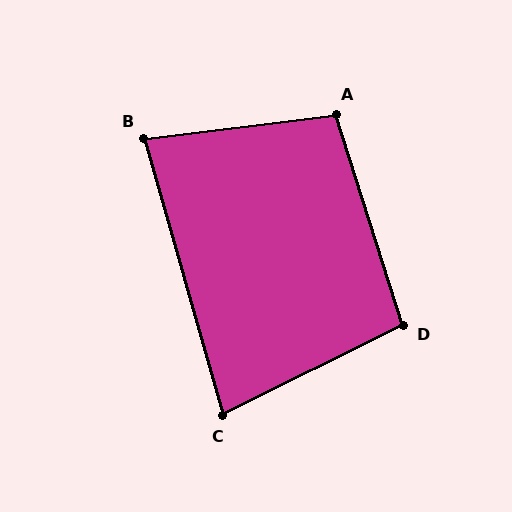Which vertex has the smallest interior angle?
C, at approximately 79 degrees.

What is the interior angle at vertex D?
Approximately 99 degrees (obtuse).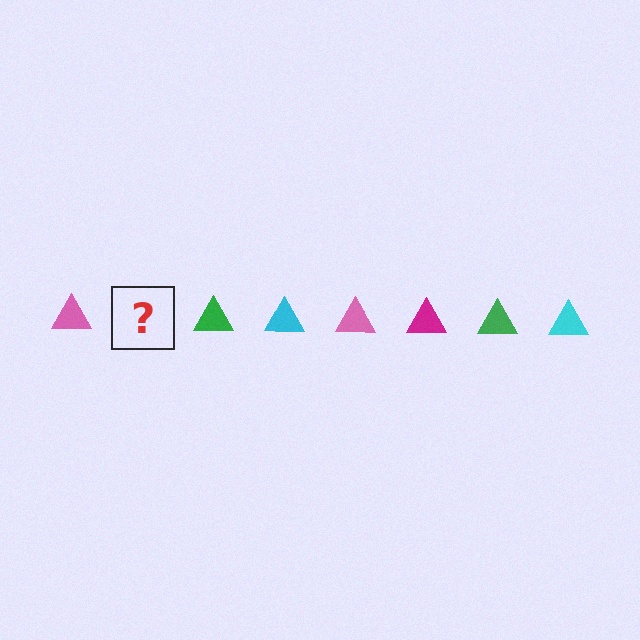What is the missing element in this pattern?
The missing element is a magenta triangle.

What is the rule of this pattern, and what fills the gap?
The rule is that the pattern cycles through pink, magenta, green, cyan triangles. The gap should be filled with a magenta triangle.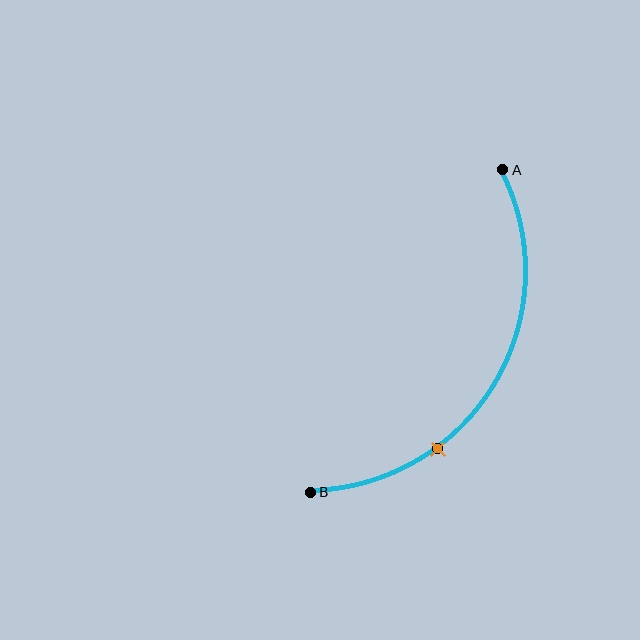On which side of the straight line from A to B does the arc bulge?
The arc bulges to the right of the straight line connecting A and B.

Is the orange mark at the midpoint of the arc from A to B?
No. The orange mark lies on the arc but is closer to endpoint B. The arc midpoint would be at the point on the curve equidistant along the arc from both A and B.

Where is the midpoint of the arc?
The arc midpoint is the point on the curve farthest from the straight line joining A and B. It sits to the right of that line.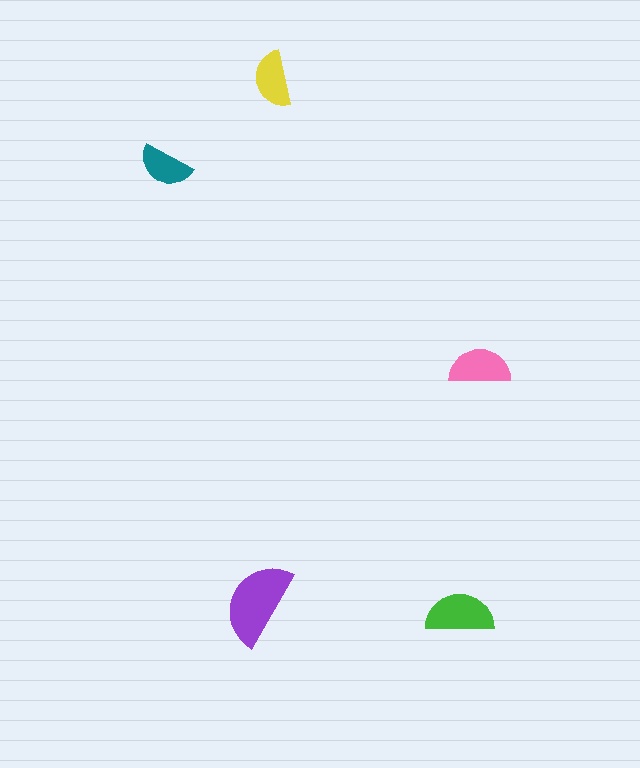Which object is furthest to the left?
The teal semicircle is leftmost.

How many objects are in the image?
There are 5 objects in the image.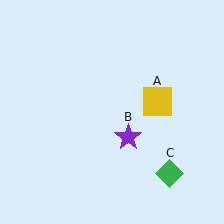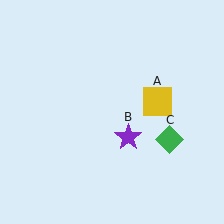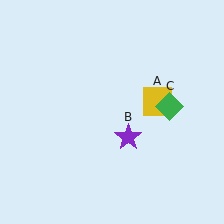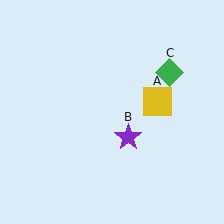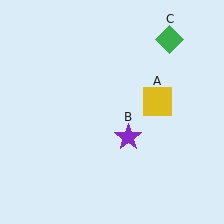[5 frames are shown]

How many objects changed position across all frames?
1 object changed position: green diamond (object C).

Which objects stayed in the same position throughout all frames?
Yellow square (object A) and purple star (object B) remained stationary.